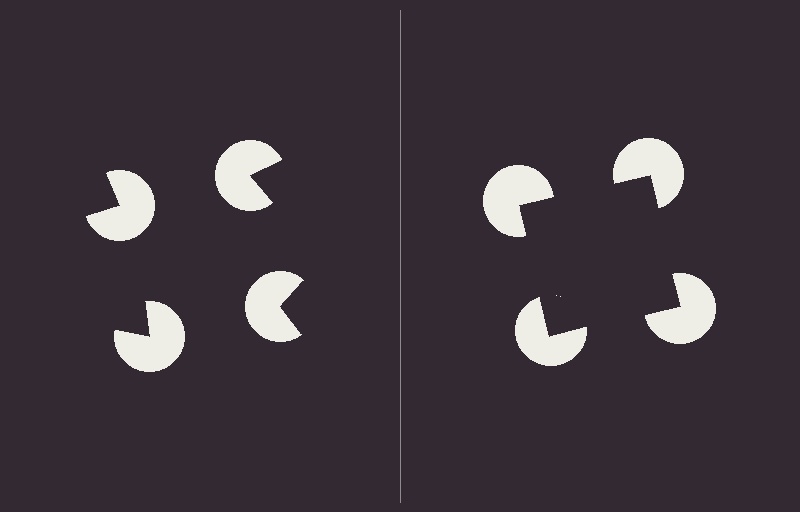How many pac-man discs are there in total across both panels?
8 — 4 on each side.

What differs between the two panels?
The pac-man discs are positioned identically on both sides; only the wedge orientations differ. On the right they align to a square; on the left they are misaligned.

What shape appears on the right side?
An illusory square.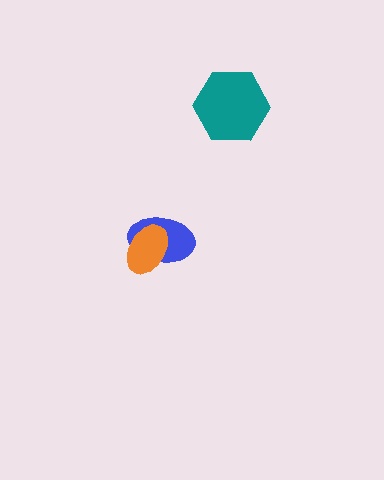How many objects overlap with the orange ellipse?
1 object overlaps with the orange ellipse.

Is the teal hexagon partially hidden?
No, no other shape covers it.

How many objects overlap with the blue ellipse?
1 object overlaps with the blue ellipse.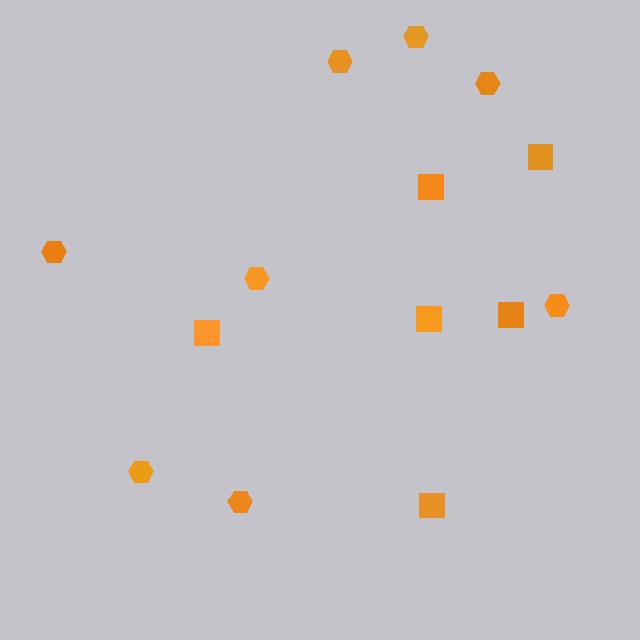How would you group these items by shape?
There are 2 groups: one group of squares (6) and one group of hexagons (8).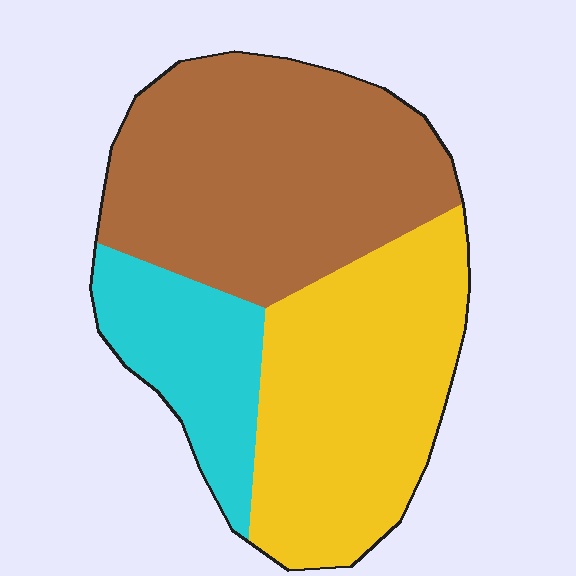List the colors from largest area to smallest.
From largest to smallest: brown, yellow, cyan.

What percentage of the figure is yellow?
Yellow takes up about three eighths (3/8) of the figure.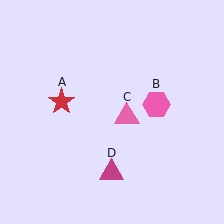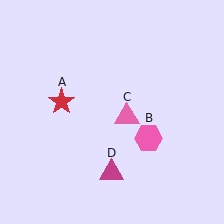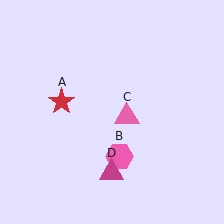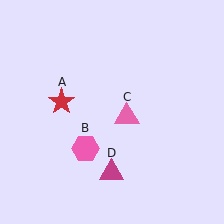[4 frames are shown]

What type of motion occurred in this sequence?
The pink hexagon (object B) rotated clockwise around the center of the scene.